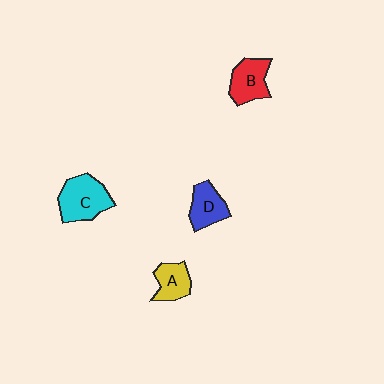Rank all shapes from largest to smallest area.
From largest to smallest: C (cyan), B (red), D (blue), A (yellow).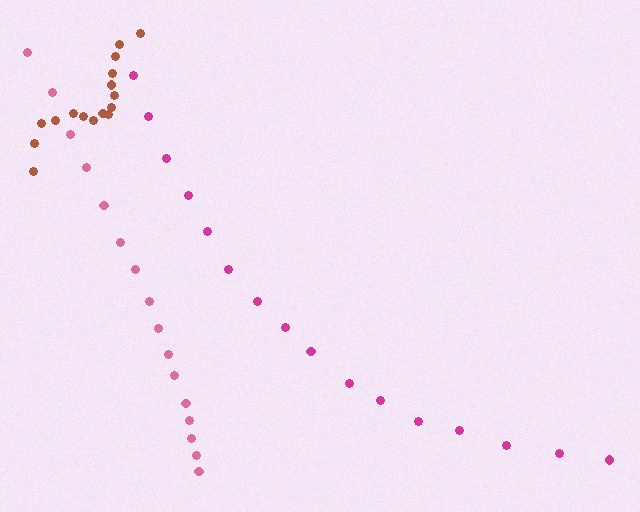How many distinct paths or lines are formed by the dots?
There are 3 distinct paths.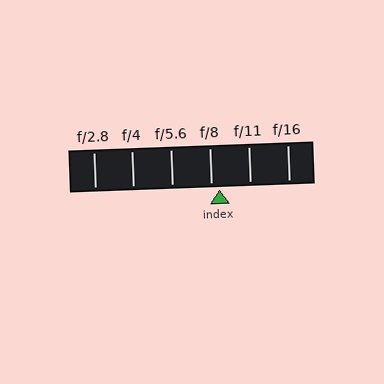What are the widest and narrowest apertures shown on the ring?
The widest aperture shown is f/2.8 and the narrowest is f/16.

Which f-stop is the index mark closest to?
The index mark is closest to f/8.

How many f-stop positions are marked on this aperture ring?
There are 6 f-stop positions marked.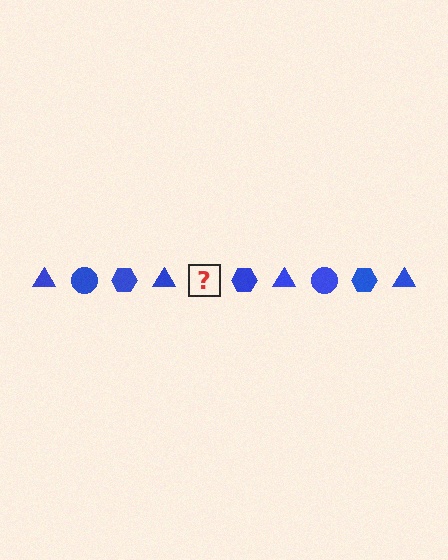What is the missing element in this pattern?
The missing element is a blue circle.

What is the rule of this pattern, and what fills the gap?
The rule is that the pattern cycles through triangle, circle, hexagon shapes in blue. The gap should be filled with a blue circle.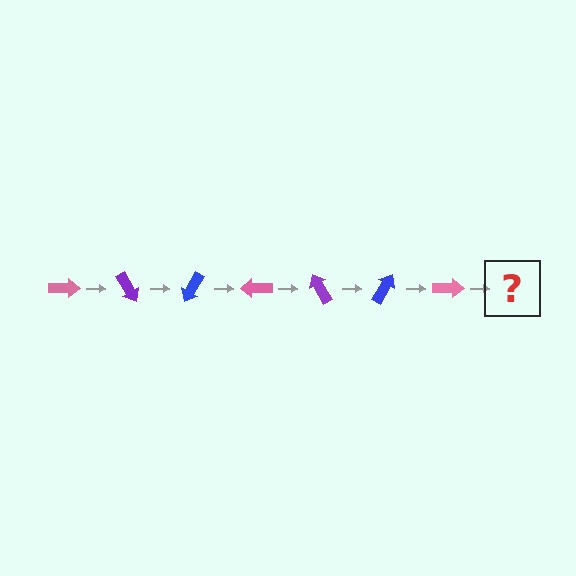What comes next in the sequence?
The next element should be a purple arrow, rotated 420 degrees from the start.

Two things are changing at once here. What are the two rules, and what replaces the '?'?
The two rules are that it rotates 60 degrees each step and the color cycles through pink, purple, and blue. The '?' should be a purple arrow, rotated 420 degrees from the start.